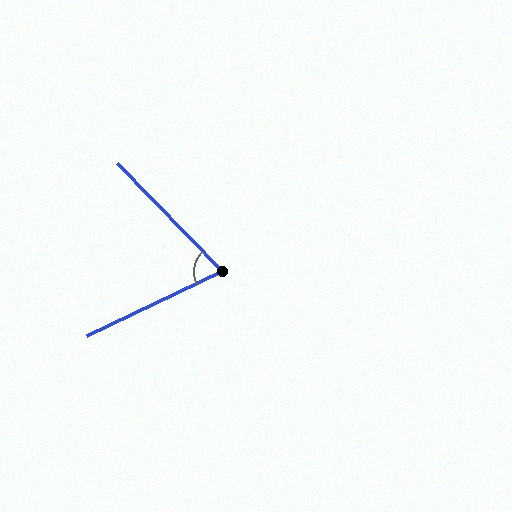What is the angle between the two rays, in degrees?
Approximately 71 degrees.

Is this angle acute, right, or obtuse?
It is acute.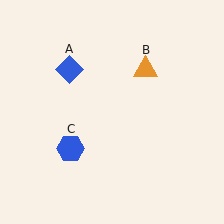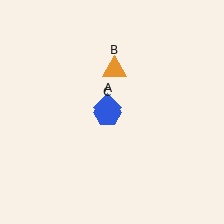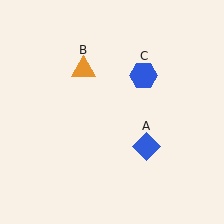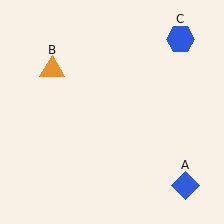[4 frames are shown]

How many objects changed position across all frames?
3 objects changed position: blue diamond (object A), orange triangle (object B), blue hexagon (object C).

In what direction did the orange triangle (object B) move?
The orange triangle (object B) moved left.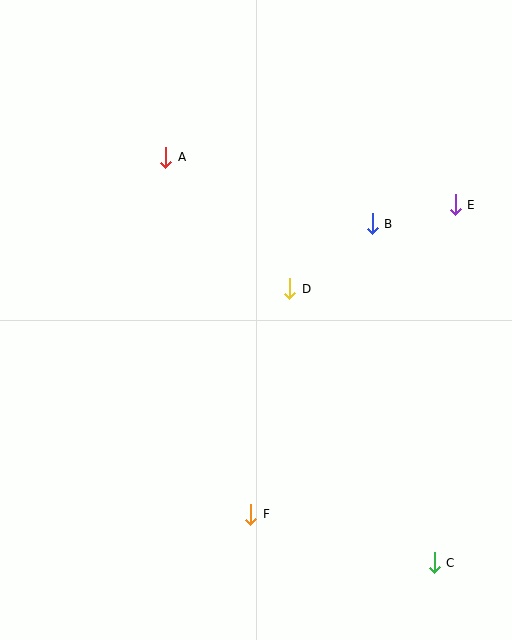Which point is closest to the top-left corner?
Point A is closest to the top-left corner.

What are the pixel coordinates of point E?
Point E is at (455, 205).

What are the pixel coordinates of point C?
Point C is at (434, 563).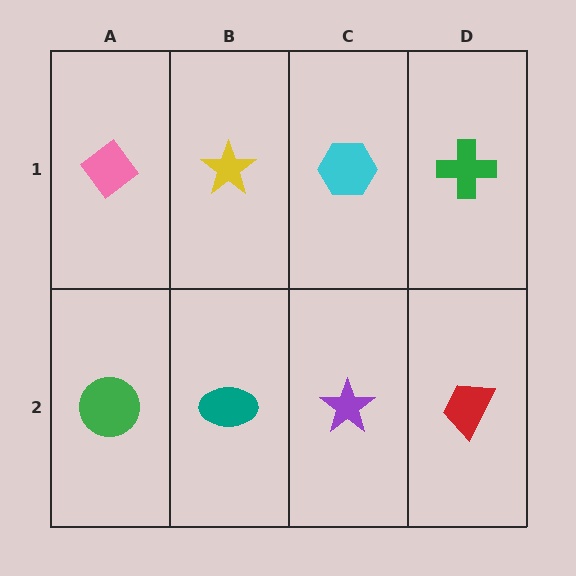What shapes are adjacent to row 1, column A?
A green circle (row 2, column A), a yellow star (row 1, column B).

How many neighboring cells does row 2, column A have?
2.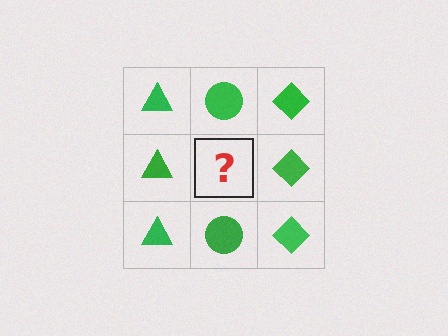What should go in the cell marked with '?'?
The missing cell should contain a green circle.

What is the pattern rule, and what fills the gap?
The rule is that each column has a consistent shape. The gap should be filled with a green circle.